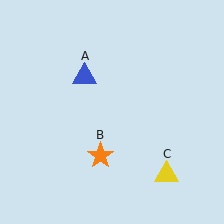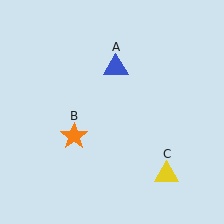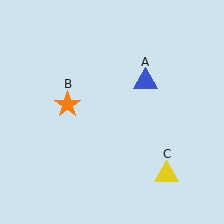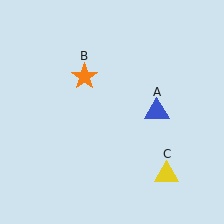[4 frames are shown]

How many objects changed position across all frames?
2 objects changed position: blue triangle (object A), orange star (object B).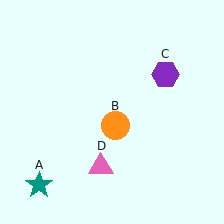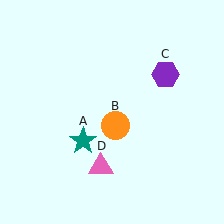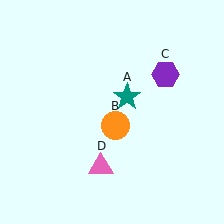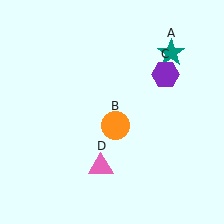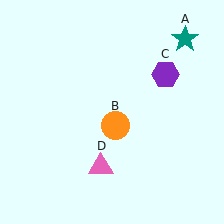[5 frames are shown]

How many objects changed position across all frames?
1 object changed position: teal star (object A).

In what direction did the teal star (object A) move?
The teal star (object A) moved up and to the right.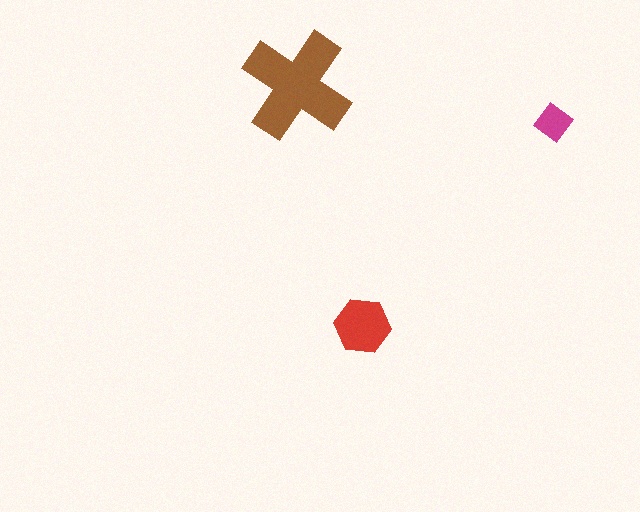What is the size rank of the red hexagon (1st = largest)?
2nd.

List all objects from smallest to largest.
The magenta diamond, the red hexagon, the brown cross.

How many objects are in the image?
There are 3 objects in the image.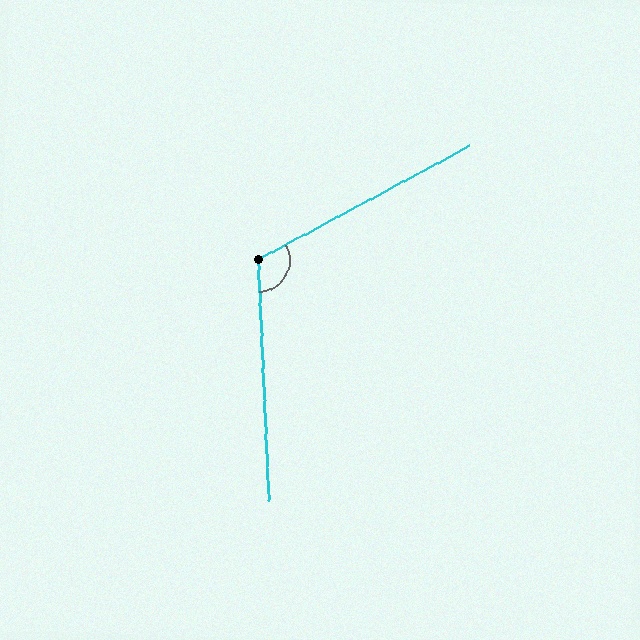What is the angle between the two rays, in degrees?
Approximately 116 degrees.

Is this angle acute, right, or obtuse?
It is obtuse.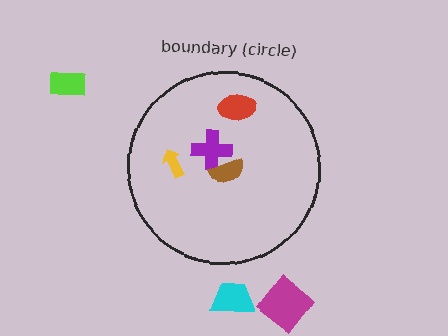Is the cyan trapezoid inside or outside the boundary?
Outside.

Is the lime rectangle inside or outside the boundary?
Outside.